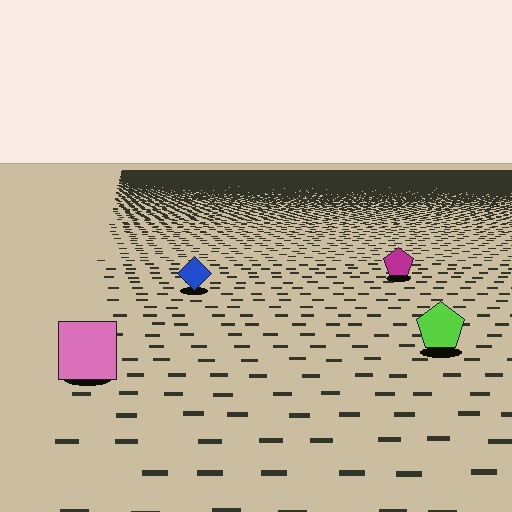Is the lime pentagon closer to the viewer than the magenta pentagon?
Yes. The lime pentagon is closer — you can tell from the texture gradient: the ground texture is coarser near it.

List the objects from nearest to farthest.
From nearest to farthest: the pink square, the lime pentagon, the blue diamond, the magenta pentagon.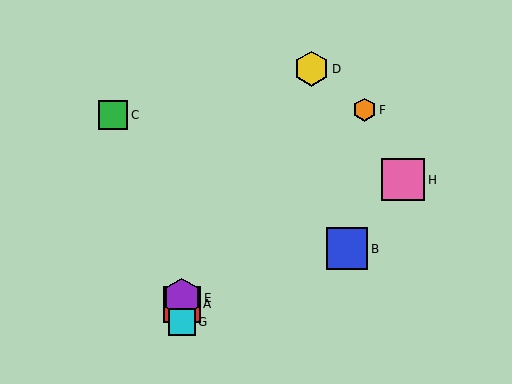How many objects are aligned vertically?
3 objects (A, E, G) are aligned vertically.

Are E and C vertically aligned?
No, E is at x≈182 and C is at x≈113.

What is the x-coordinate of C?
Object C is at x≈113.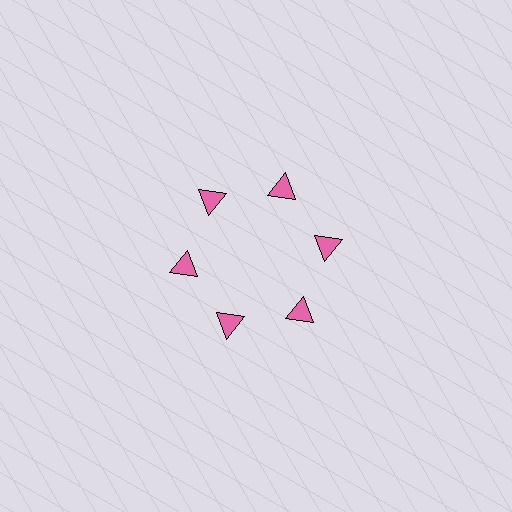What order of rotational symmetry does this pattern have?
This pattern has 6-fold rotational symmetry.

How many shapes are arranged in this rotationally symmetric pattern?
There are 6 shapes, arranged in 6 groups of 1.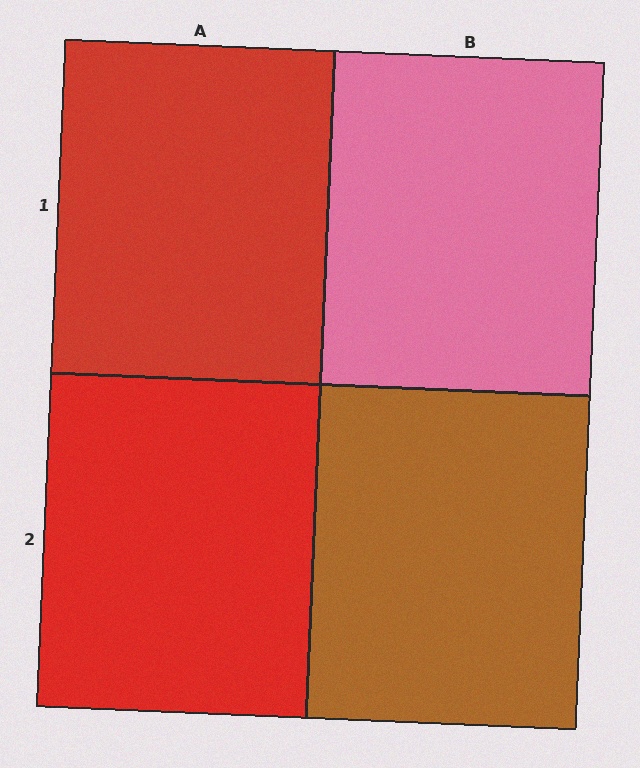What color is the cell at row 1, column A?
Red.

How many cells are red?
2 cells are red.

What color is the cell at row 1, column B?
Pink.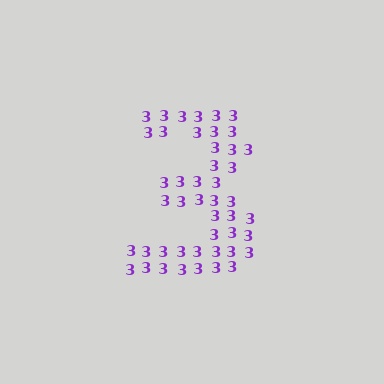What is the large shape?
The large shape is the digit 3.